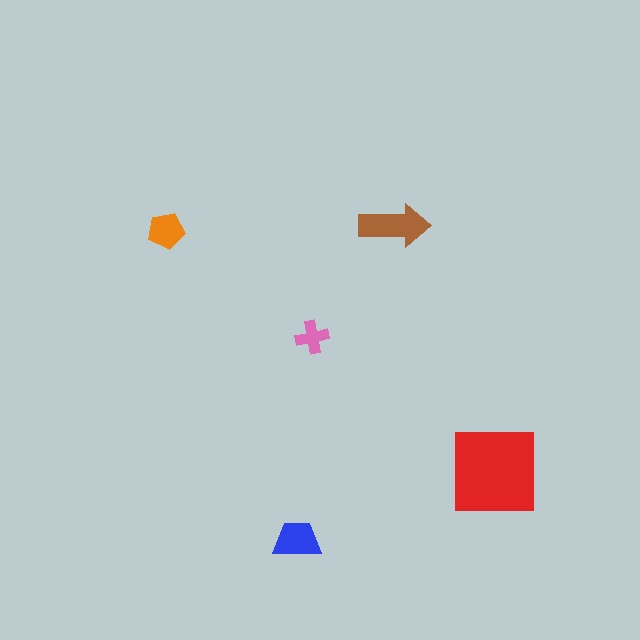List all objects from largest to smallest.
The red square, the brown arrow, the blue trapezoid, the orange pentagon, the pink cross.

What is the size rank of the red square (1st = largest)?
1st.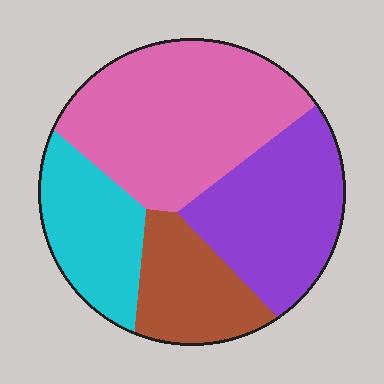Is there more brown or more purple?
Purple.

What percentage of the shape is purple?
Purple takes up about one quarter (1/4) of the shape.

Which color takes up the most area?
Pink, at roughly 40%.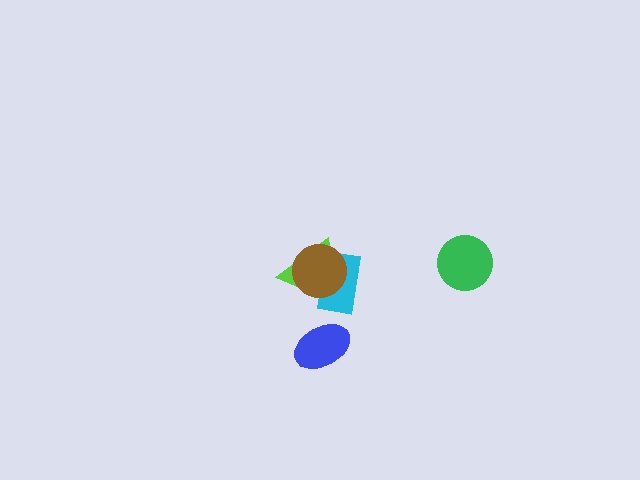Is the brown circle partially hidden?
No, no other shape covers it.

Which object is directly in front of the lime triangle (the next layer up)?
The cyan rectangle is directly in front of the lime triangle.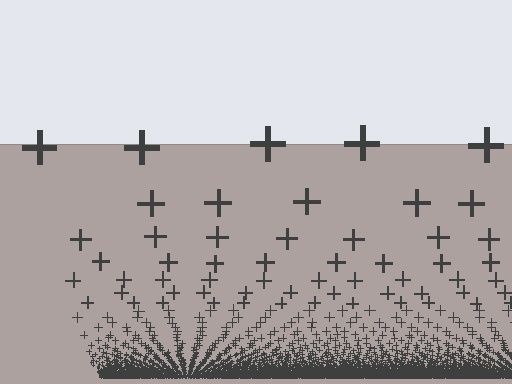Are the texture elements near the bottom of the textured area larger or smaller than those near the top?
Smaller. The gradient is inverted — elements near the bottom are smaller and denser.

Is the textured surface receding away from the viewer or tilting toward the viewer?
The surface appears to tilt toward the viewer. Texture elements get larger and sparser toward the top.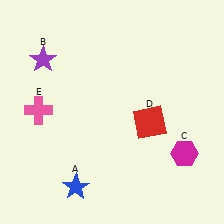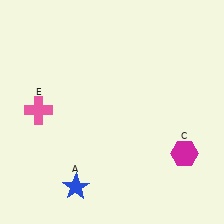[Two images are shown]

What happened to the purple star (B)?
The purple star (B) was removed in Image 2. It was in the top-left area of Image 1.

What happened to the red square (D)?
The red square (D) was removed in Image 2. It was in the bottom-right area of Image 1.